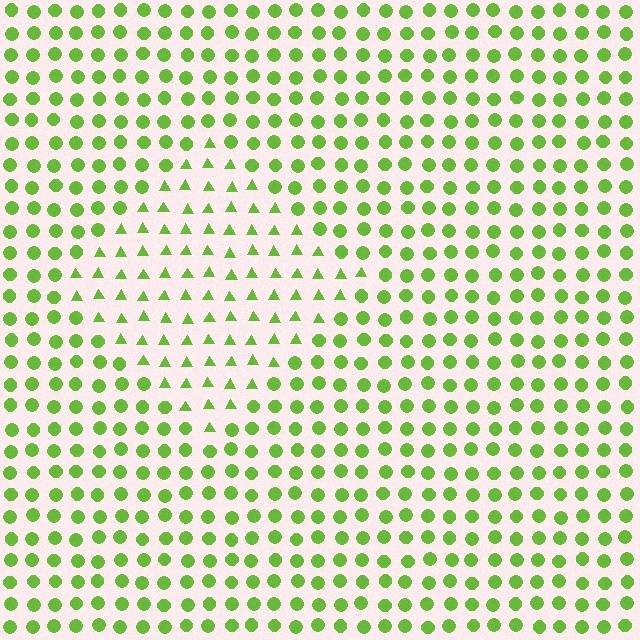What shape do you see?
I see a diamond.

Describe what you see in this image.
The image is filled with small lime elements arranged in a uniform grid. A diamond-shaped region contains triangles, while the surrounding area contains circles. The boundary is defined purely by the change in element shape.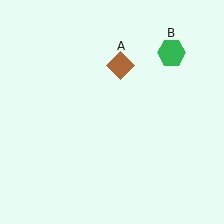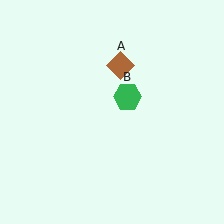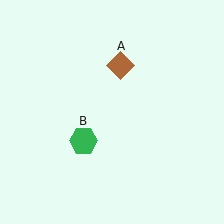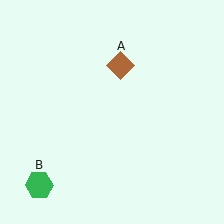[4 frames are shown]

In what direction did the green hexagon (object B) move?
The green hexagon (object B) moved down and to the left.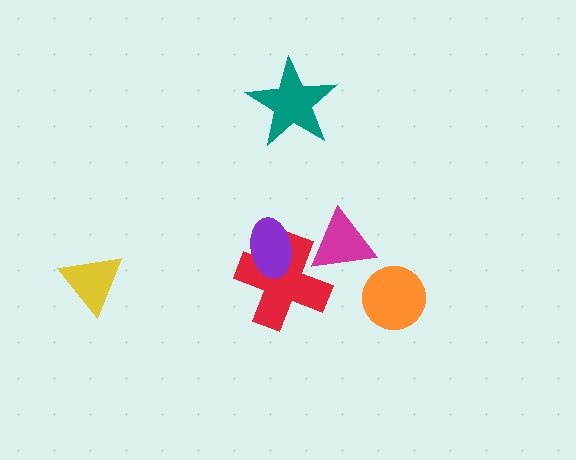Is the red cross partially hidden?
Yes, it is partially covered by another shape.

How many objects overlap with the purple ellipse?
1 object overlaps with the purple ellipse.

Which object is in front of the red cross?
The purple ellipse is in front of the red cross.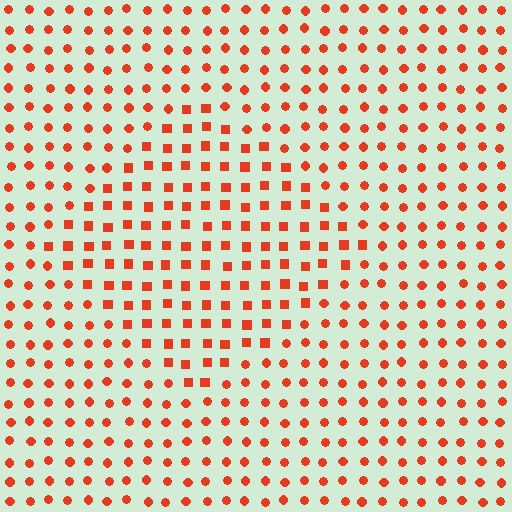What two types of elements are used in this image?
The image uses squares inside the diamond region and circles outside it.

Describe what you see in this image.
The image is filled with small red elements arranged in a uniform grid. A diamond-shaped region contains squares, while the surrounding area contains circles. The boundary is defined purely by the change in element shape.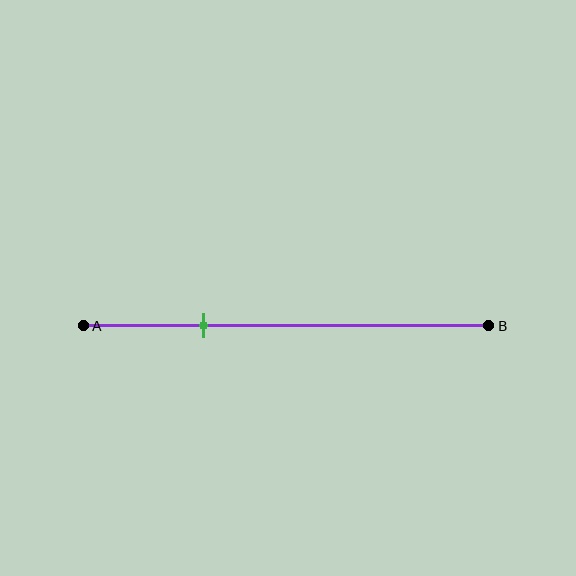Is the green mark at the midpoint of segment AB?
No, the mark is at about 30% from A, not at the 50% midpoint.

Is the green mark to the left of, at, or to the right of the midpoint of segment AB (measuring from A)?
The green mark is to the left of the midpoint of segment AB.